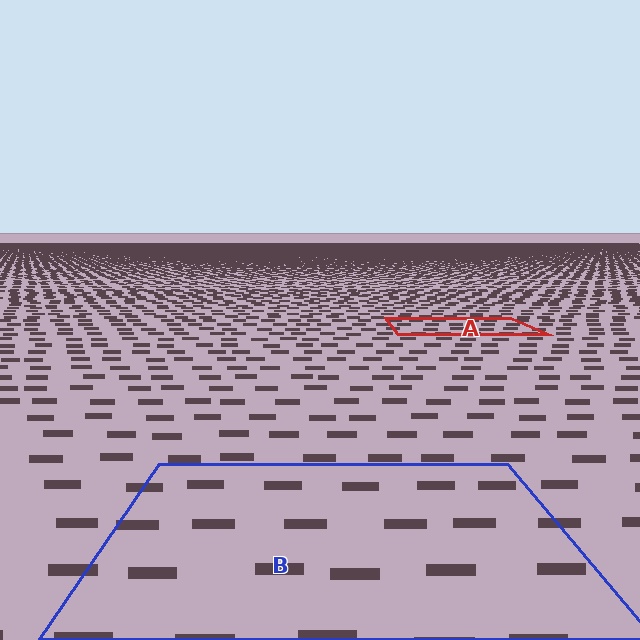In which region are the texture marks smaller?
The texture marks are smaller in region A, because it is farther away.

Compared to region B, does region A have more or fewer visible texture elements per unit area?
Region A has more texture elements per unit area — they are packed more densely because it is farther away.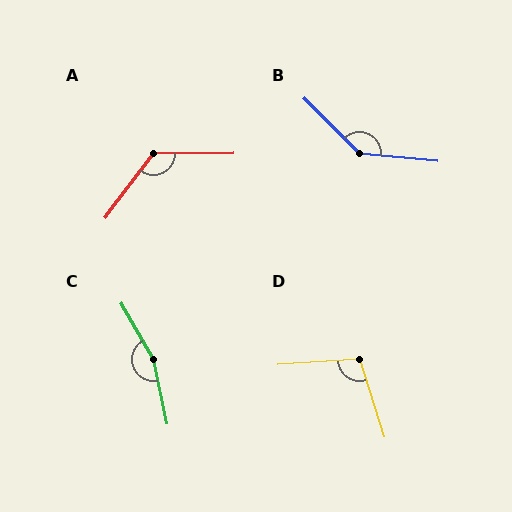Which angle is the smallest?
D, at approximately 104 degrees.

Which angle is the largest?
C, at approximately 162 degrees.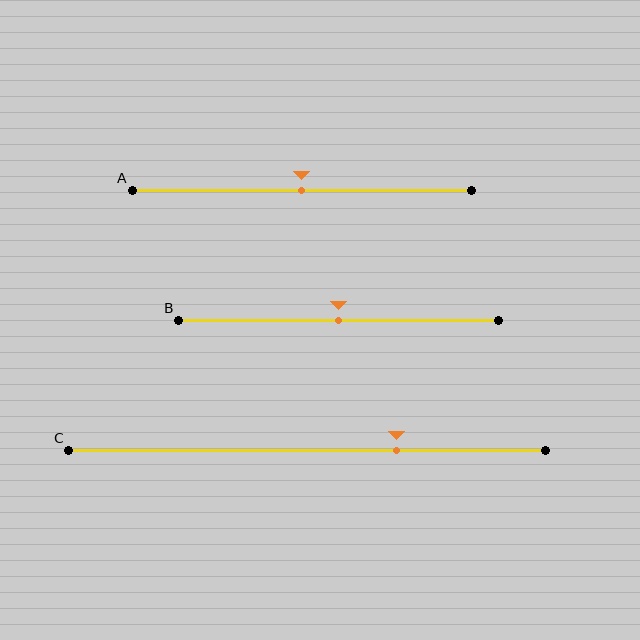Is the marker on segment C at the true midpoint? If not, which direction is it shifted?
No, the marker on segment C is shifted to the right by about 19% of the segment length.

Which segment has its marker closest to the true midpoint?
Segment A has its marker closest to the true midpoint.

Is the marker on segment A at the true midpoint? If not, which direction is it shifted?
Yes, the marker on segment A is at the true midpoint.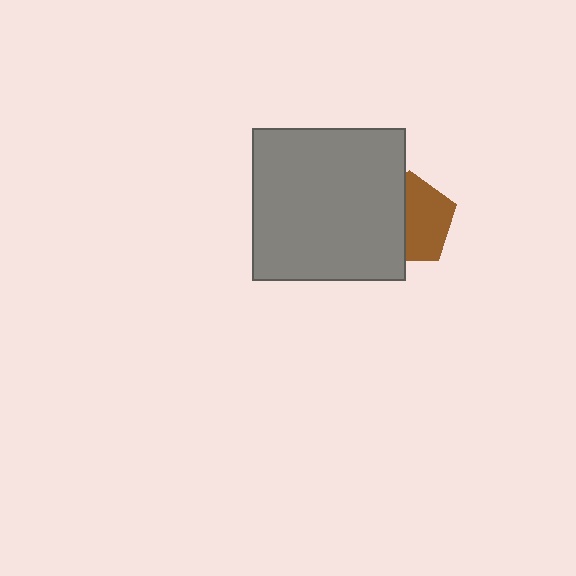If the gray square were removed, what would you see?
You would see the complete brown pentagon.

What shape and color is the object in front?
The object in front is a gray square.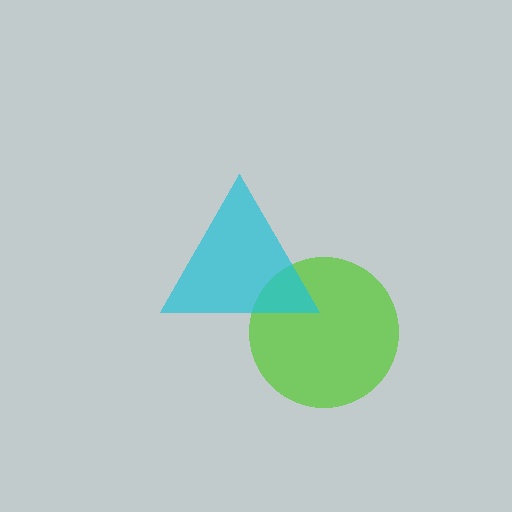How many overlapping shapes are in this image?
There are 2 overlapping shapes in the image.